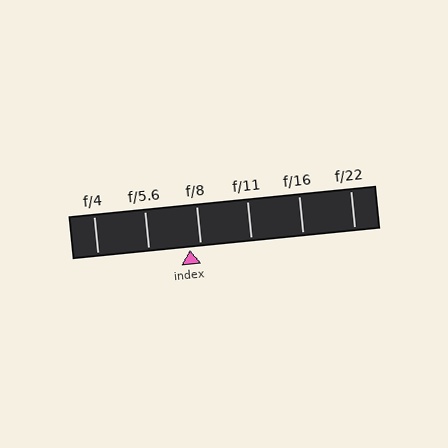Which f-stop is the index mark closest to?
The index mark is closest to f/8.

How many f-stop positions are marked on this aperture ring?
There are 6 f-stop positions marked.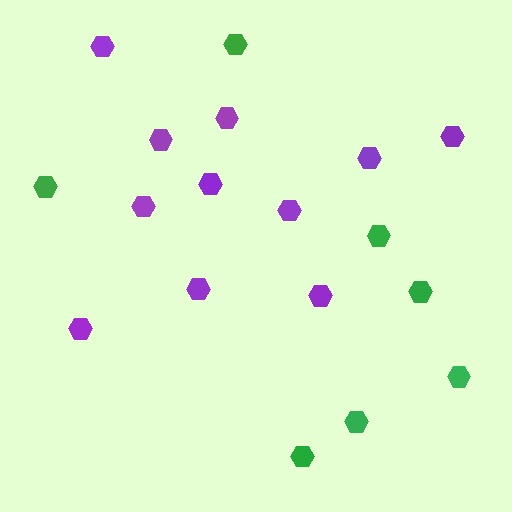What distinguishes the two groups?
There are 2 groups: one group of purple hexagons (11) and one group of green hexagons (7).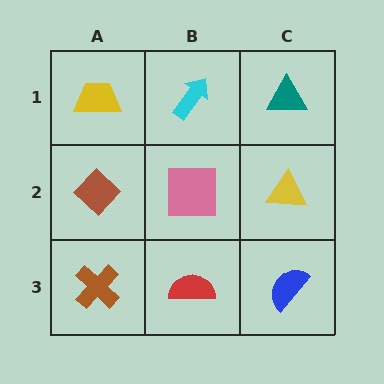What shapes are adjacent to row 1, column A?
A brown diamond (row 2, column A), a cyan arrow (row 1, column B).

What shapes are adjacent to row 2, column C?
A teal triangle (row 1, column C), a blue semicircle (row 3, column C), a pink square (row 2, column B).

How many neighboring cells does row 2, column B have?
4.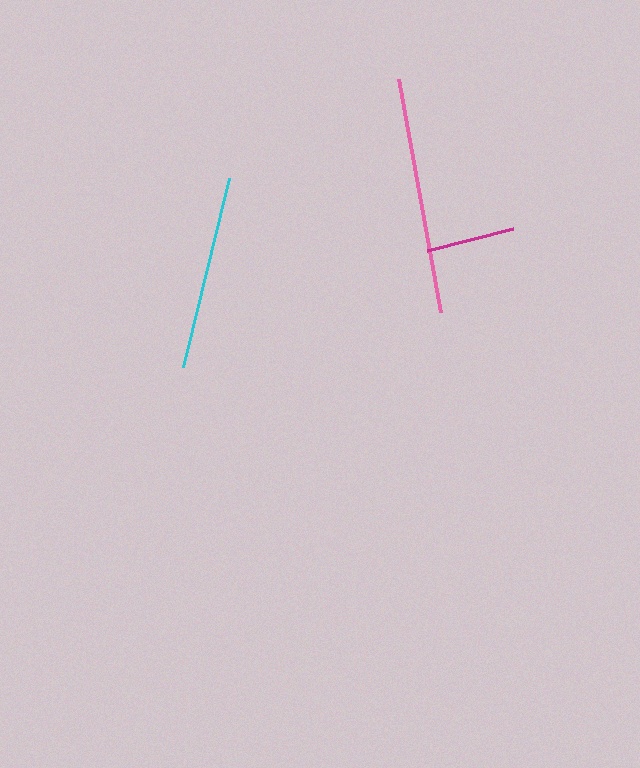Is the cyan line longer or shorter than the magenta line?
The cyan line is longer than the magenta line.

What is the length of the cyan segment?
The cyan segment is approximately 195 pixels long.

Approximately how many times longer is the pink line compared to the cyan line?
The pink line is approximately 1.2 times the length of the cyan line.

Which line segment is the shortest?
The magenta line is the shortest at approximately 89 pixels.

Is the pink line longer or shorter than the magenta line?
The pink line is longer than the magenta line.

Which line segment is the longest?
The pink line is the longest at approximately 237 pixels.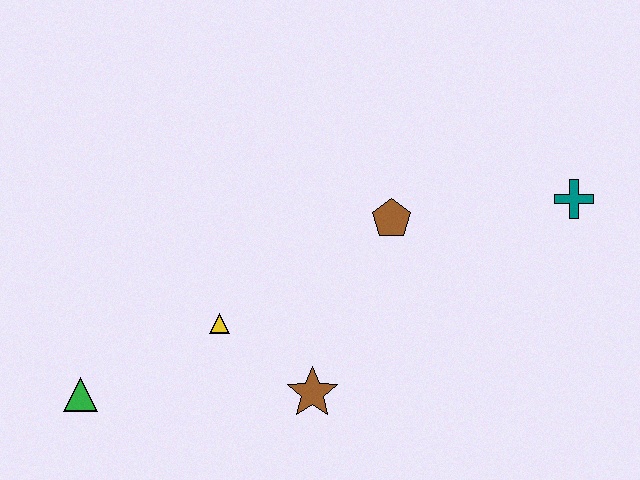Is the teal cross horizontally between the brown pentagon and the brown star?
No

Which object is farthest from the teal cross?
The green triangle is farthest from the teal cross.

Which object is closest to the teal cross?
The brown pentagon is closest to the teal cross.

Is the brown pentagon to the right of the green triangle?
Yes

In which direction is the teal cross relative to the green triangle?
The teal cross is to the right of the green triangle.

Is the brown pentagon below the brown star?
No